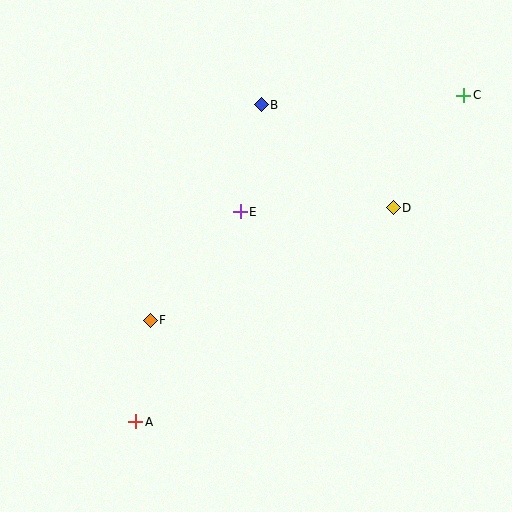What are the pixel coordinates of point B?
Point B is at (261, 105).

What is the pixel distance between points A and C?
The distance between A and C is 463 pixels.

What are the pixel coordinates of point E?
Point E is at (240, 212).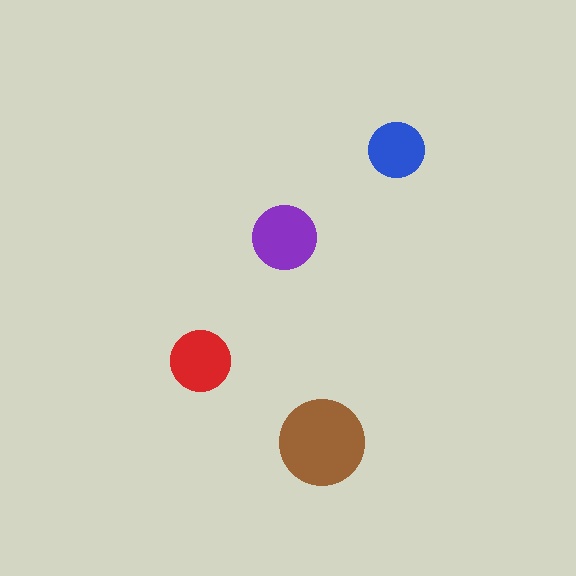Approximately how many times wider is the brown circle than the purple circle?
About 1.5 times wider.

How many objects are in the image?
There are 4 objects in the image.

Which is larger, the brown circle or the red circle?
The brown one.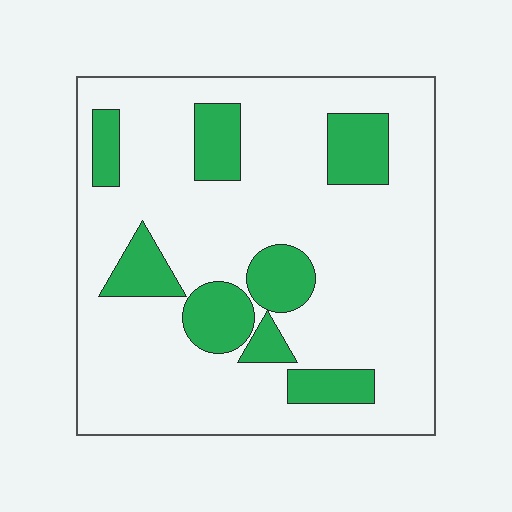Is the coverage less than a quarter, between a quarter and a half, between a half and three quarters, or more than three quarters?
Less than a quarter.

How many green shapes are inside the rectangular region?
8.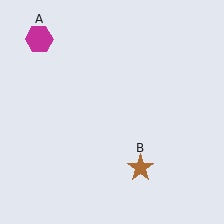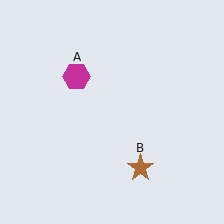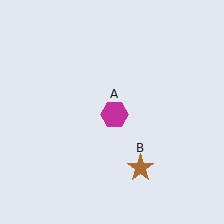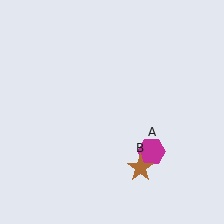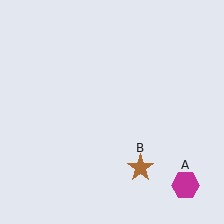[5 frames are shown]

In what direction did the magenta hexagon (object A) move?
The magenta hexagon (object A) moved down and to the right.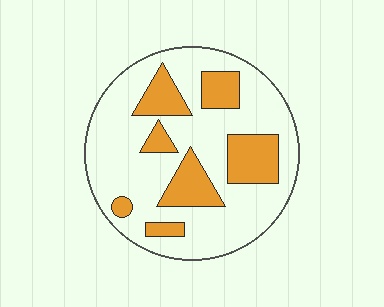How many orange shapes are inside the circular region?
7.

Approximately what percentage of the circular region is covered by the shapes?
Approximately 25%.